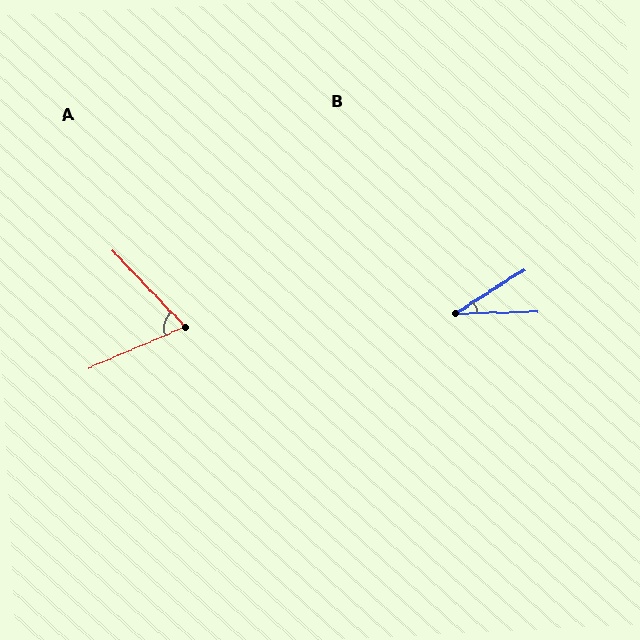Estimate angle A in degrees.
Approximately 70 degrees.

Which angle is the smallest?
B, at approximately 31 degrees.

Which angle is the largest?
A, at approximately 70 degrees.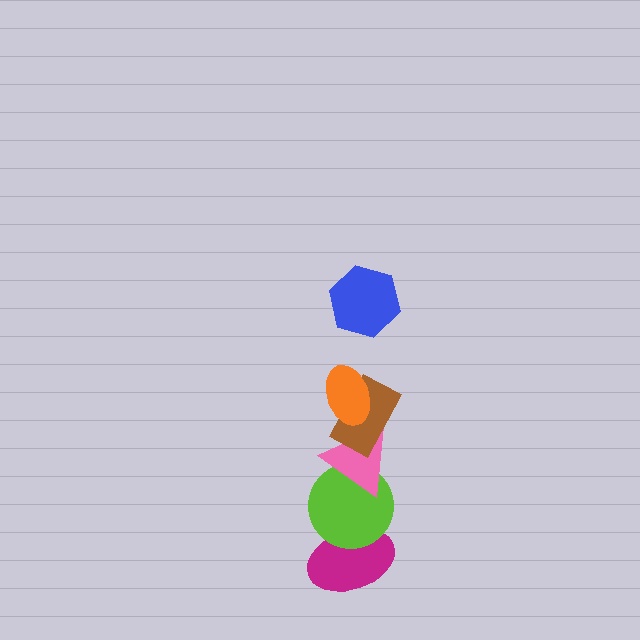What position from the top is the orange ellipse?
The orange ellipse is 2nd from the top.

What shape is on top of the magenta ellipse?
The lime circle is on top of the magenta ellipse.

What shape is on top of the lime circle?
The pink triangle is on top of the lime circle.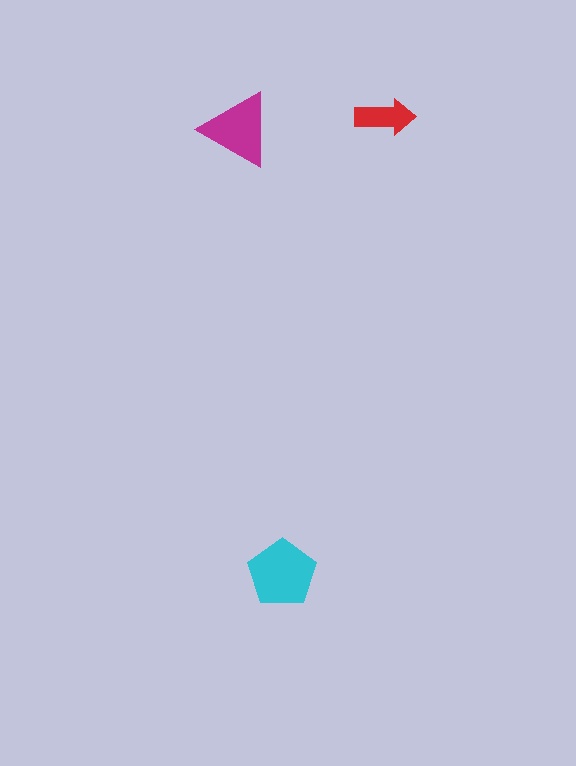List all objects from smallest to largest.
The red arrow, the magenta triangle, the cyan pentagon.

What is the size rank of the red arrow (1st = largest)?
3rd.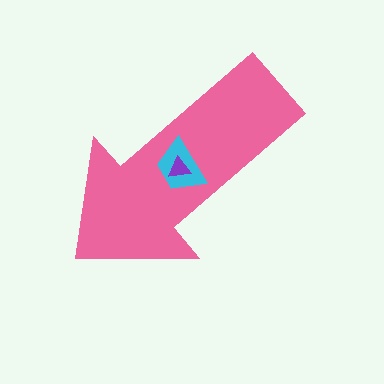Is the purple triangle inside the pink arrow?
Yes.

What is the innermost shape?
The purple triangle.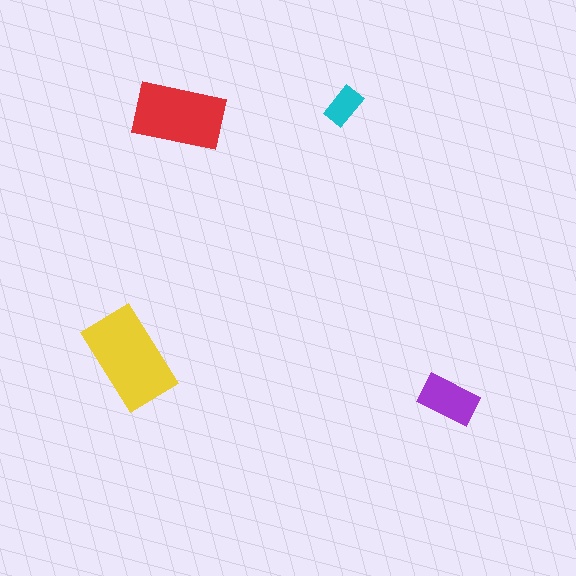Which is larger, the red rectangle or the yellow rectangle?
The yellow one.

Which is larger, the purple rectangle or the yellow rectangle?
The yellow one.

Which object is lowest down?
The purple rectangle is bottommost.